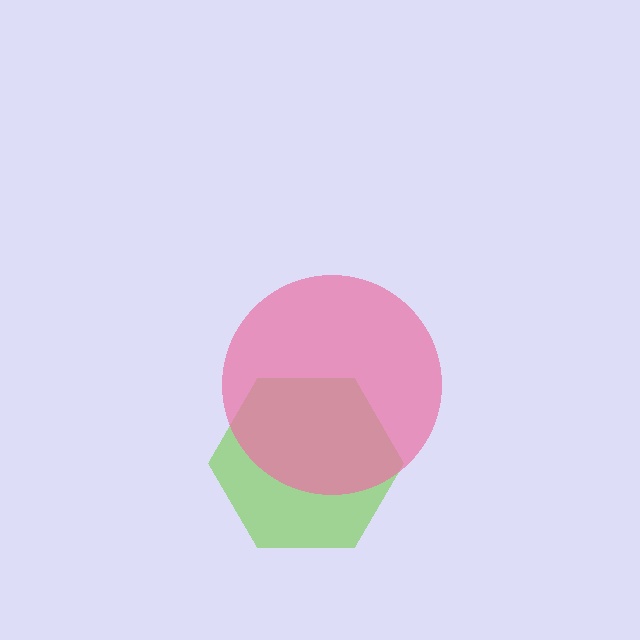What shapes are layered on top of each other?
The layered shapes are: a lime hexagon, a pink circle.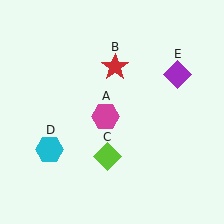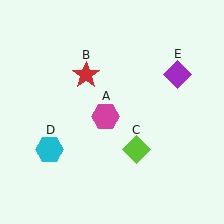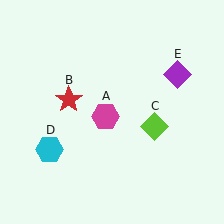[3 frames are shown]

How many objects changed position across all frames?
2 objects changed position: red star (object B), lime diamond (object C).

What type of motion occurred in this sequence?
The red star (object B), lime diamond (object C) rotated counterclockwise around the center of the scene.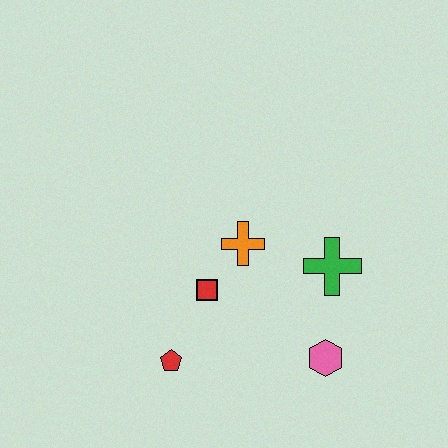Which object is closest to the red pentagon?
The red square is closest to the red pentagon.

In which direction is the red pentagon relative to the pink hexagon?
The red pentagon is to the left of the pink hexagon.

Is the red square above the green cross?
No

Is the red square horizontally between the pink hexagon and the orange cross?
No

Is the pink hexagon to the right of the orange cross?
Yes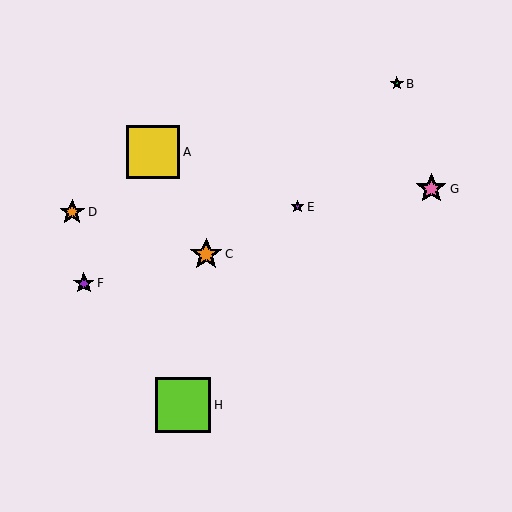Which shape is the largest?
The lime square (labeled H) is the largest.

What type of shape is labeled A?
Shape A is a yellow square.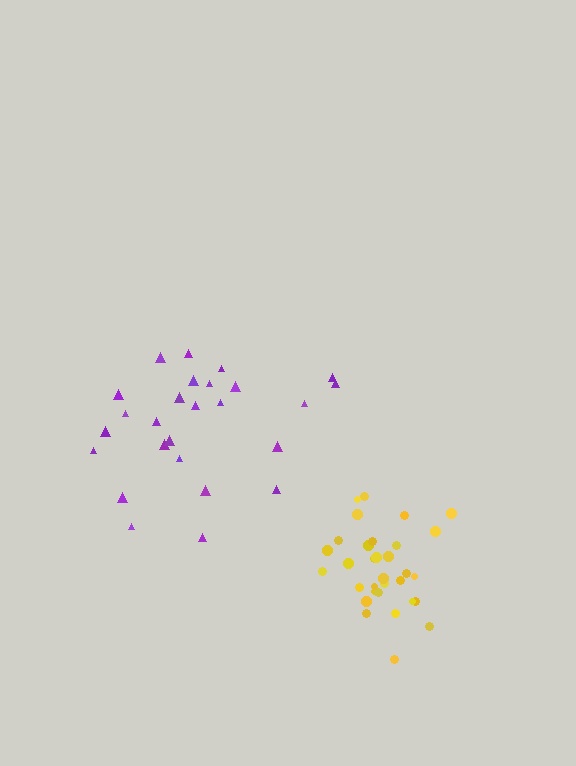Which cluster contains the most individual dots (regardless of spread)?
Yellow (32).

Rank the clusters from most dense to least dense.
yellow, purple.